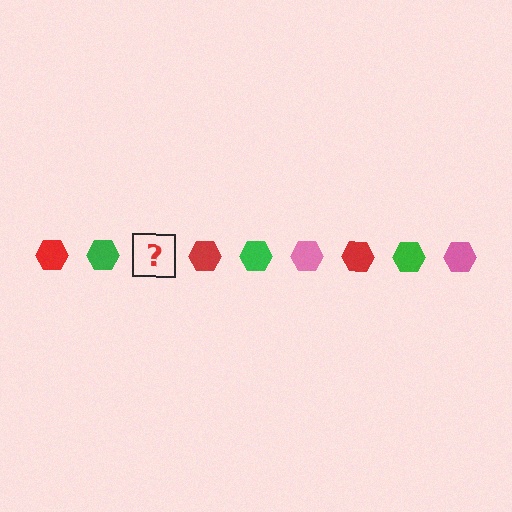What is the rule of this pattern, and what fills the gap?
The rule is that the pattern cycles through red, green, pink hexagons. The gap should be filled with a pink hexagon.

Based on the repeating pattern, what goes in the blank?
The blank should be a pink hexagon.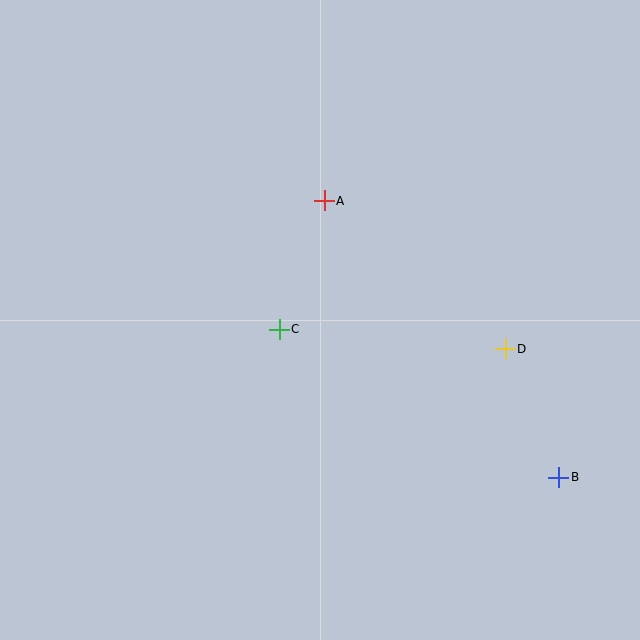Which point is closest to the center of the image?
Point C at (279, 329) is closest to the center.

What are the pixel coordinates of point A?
Point A is at (324, 201).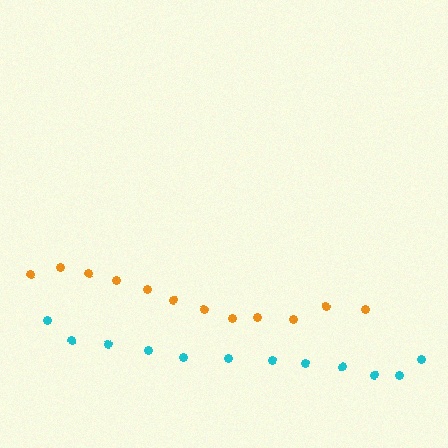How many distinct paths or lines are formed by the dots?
There are 2 distinct paths.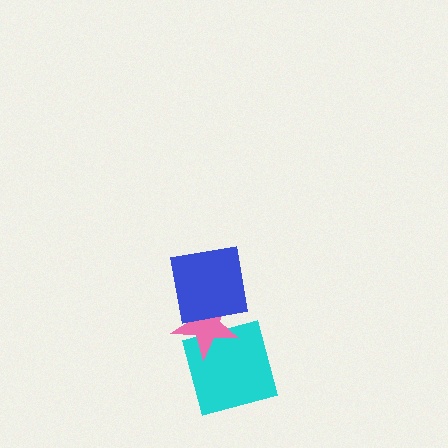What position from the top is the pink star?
The pink star is 2nd from the top.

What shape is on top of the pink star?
The blue square is on top of the pink star.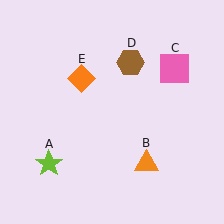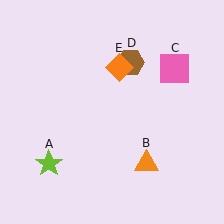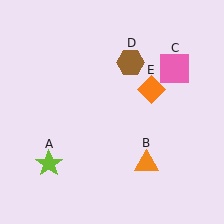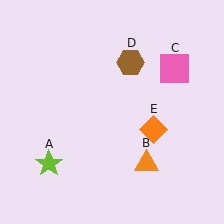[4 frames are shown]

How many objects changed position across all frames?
1 object changed position: orange diamond (object E).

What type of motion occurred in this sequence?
The orange diamond (object E) rotated clockwise around the center of the scene.